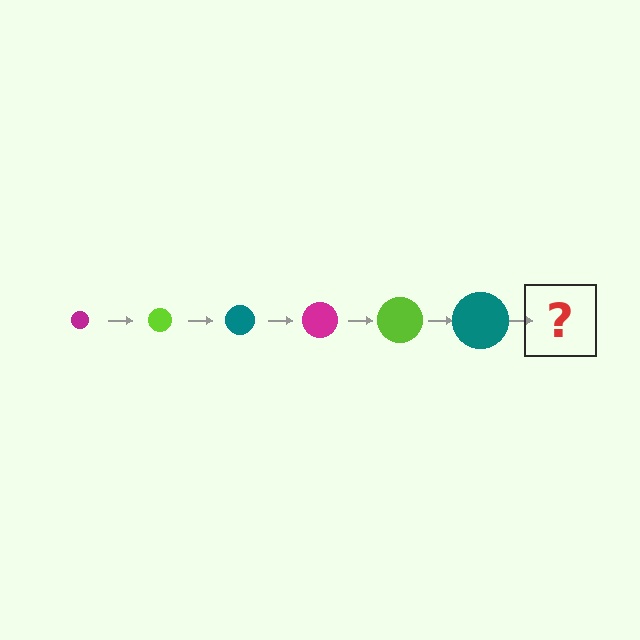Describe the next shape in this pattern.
It should be a magenta circle, larger than the previous one.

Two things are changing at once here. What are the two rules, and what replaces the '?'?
The two rules are that the circle grows larger each step and the color cycles through magenta, lime, and teal. The '?' should be a magenta circle, larger than the previous one.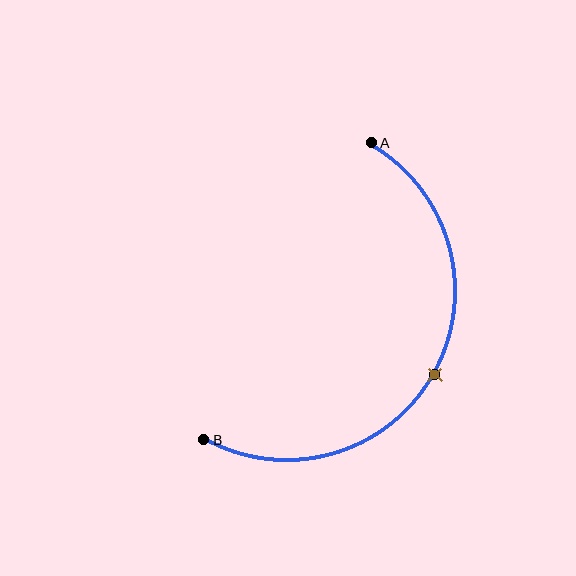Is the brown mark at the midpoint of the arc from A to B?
Yes. The brown mark lies on the arc at equal arc-length from both A and B — it is the arc midpoint.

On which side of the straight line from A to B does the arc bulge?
The arc bulges to the right of the straight line connecting A and B.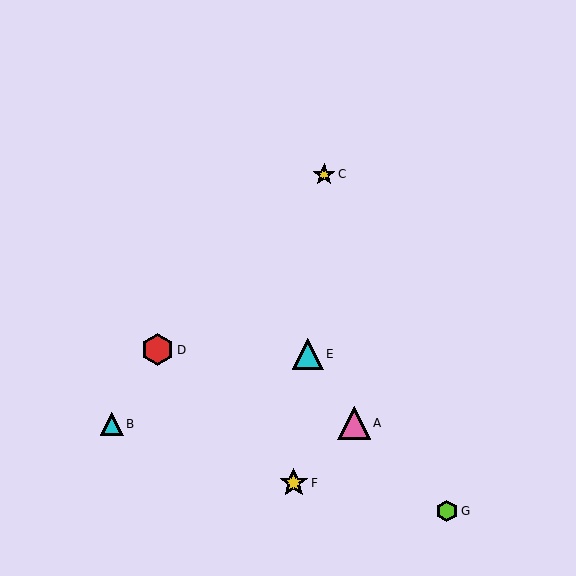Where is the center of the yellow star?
The center of the yellow star is at (294, 483).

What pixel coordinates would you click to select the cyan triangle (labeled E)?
Click at (308, 354) to select the cyan triangle E.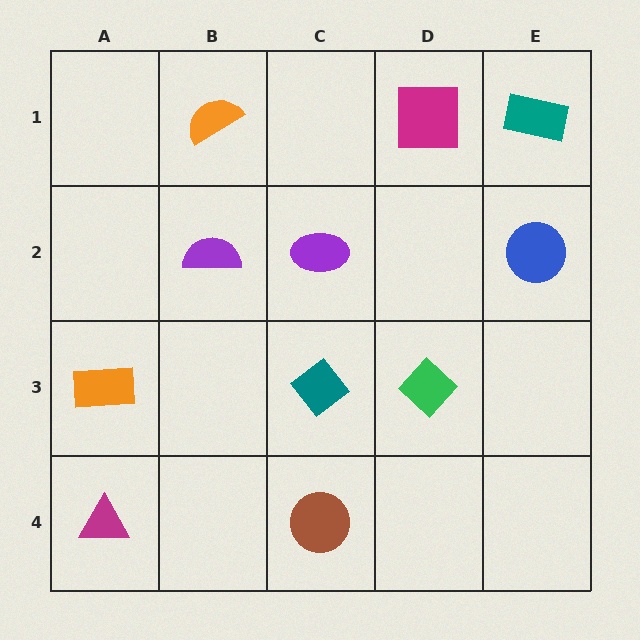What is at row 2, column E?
A blue circle.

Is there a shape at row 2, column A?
No, that cell is empty.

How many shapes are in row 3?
3 shapes.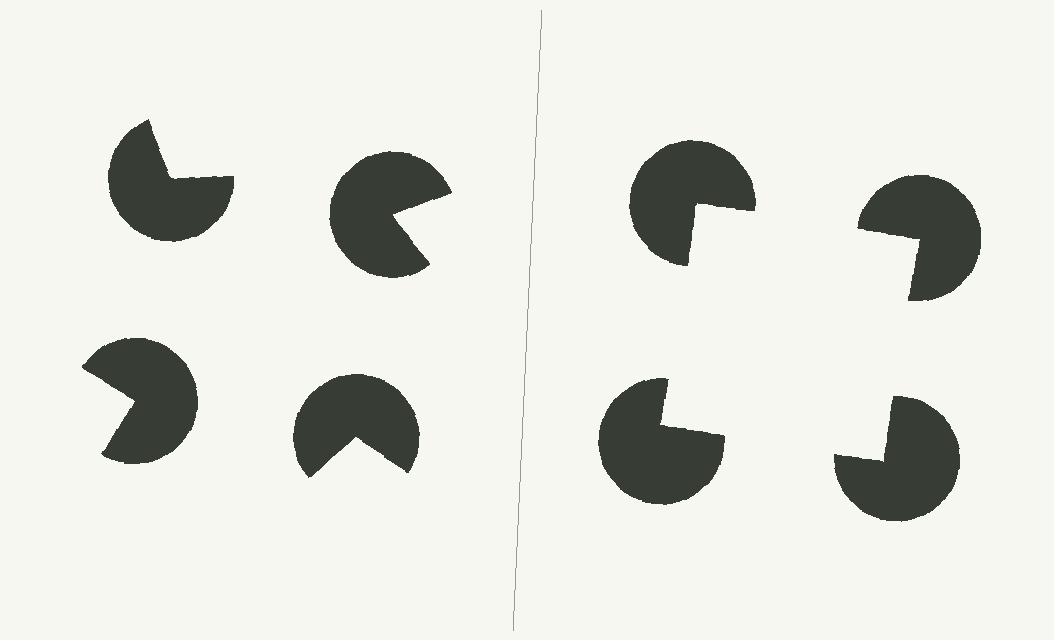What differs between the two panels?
The pac-man discs are positioned identically on both sides; only the wedge orientations differ. On the right they align to a square; on the left they are misaligned.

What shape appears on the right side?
An illusory square.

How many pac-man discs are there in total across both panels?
8 — 4 on each side.